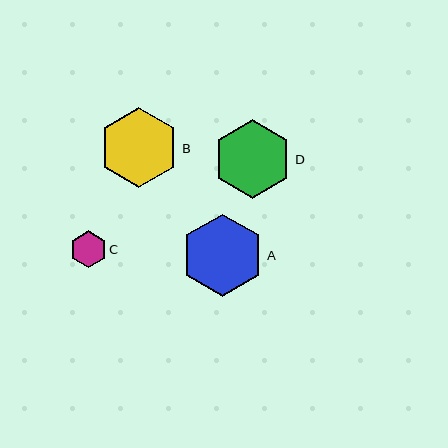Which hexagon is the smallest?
Hexagon C is the smallest with a size of approximately 36 pixels.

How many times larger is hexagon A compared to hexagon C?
Hexagon A is approximately 2.3 times the size of hexagon C.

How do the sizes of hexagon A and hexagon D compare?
Hexagon A and hexagon D are approximately the same size.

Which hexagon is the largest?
Hexagon A is the largest with a size of approximately 82 pixels.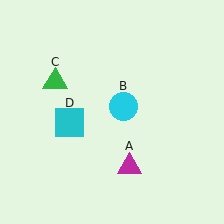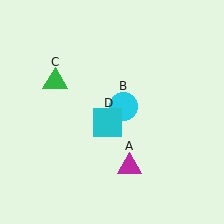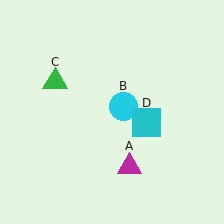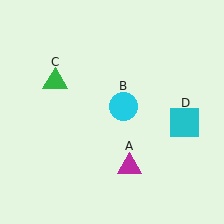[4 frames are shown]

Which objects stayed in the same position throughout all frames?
Magenta triangle (object A) and cyan circle (object B) and green triangle (object C) remained stationary.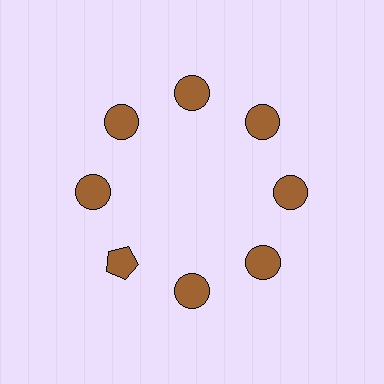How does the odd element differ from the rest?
It has a different shape: pentagon instead of circle.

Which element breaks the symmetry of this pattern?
The brown pentagon at roughly the 8 o'clock position breaks the symmetry. All other shapes are brown circles.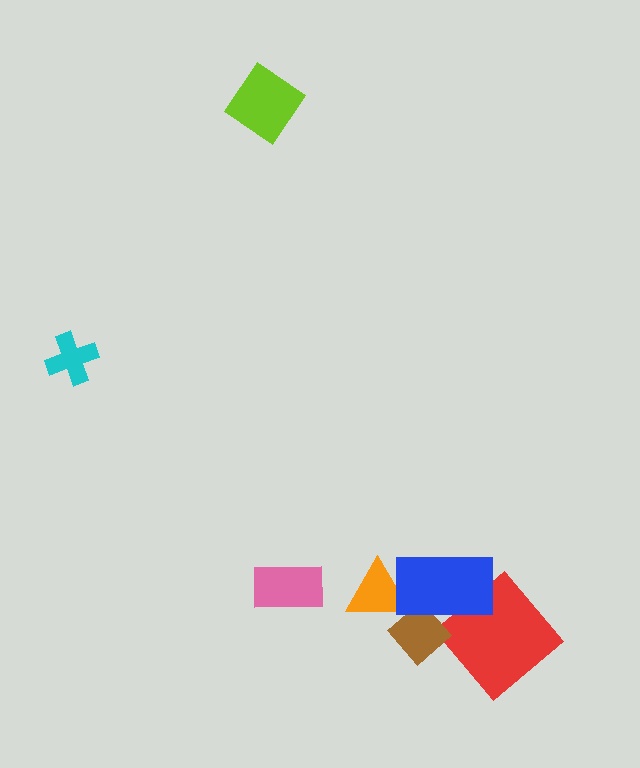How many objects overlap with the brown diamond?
2 objects overlap with the brown diamond.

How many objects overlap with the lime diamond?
0 objects overlap with the lime diamond.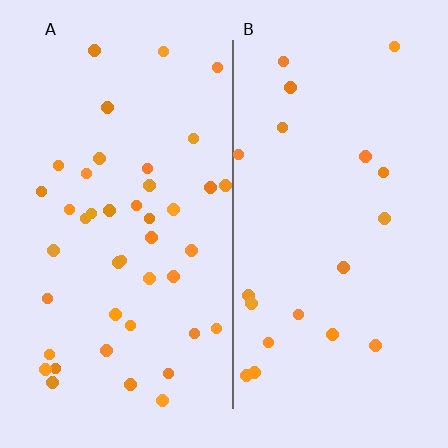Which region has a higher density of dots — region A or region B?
A (the left).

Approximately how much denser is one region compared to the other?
Approximately 2.1× — region A over region B.